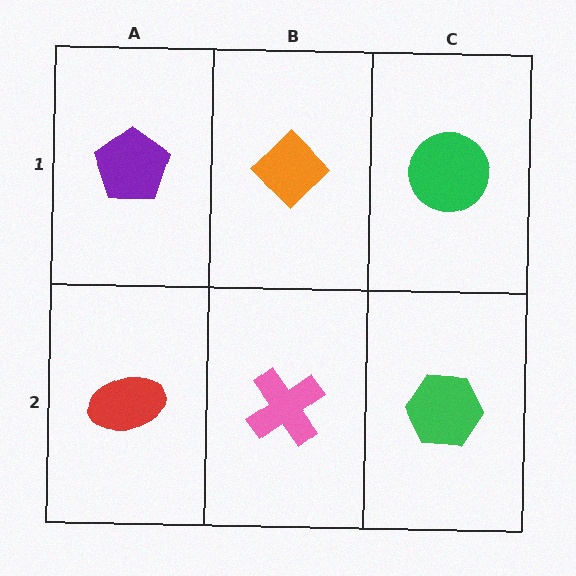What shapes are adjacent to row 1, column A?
A red ellipse (row 2, column A), an orange diamond (row 1, column B).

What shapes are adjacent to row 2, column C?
A green circle (row 1, column C), a pink cross (row 2, column B).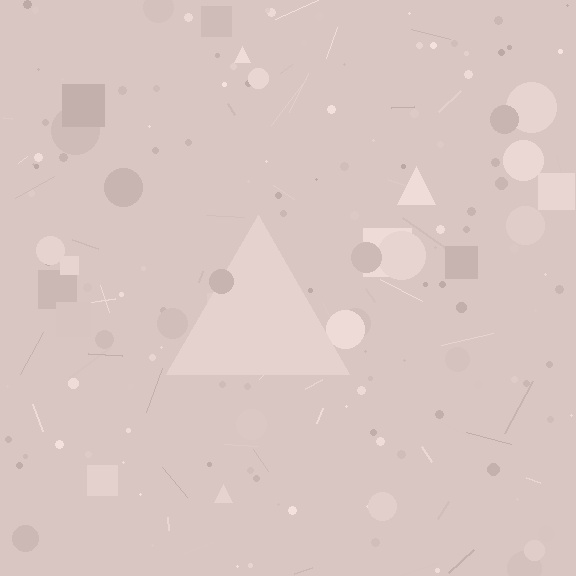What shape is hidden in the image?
A triangle is hidden in the image.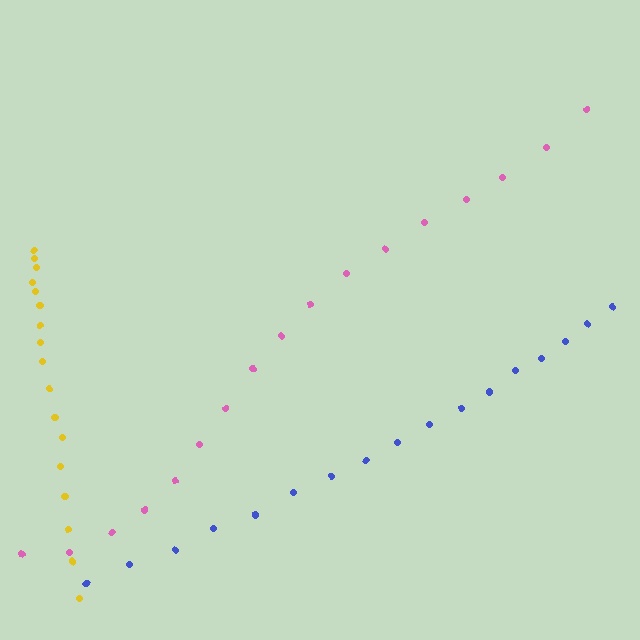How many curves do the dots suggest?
There are 3 distinct paths.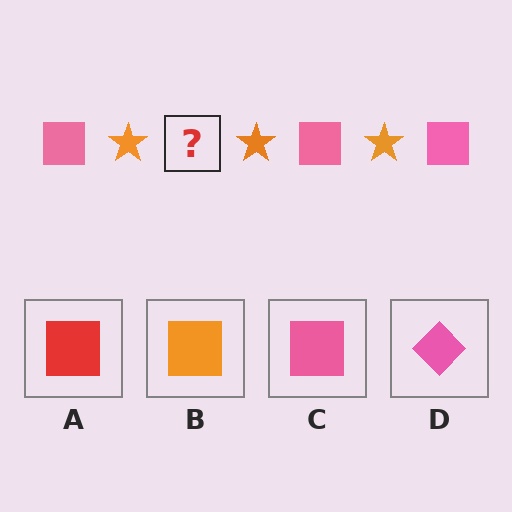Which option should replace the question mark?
Option C.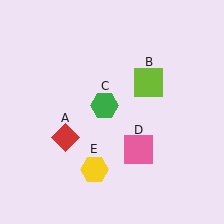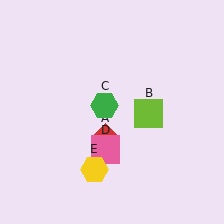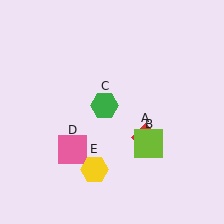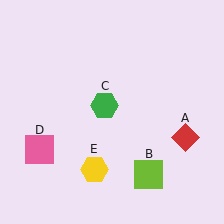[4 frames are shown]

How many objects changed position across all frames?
3 objects changed position: red diamond (object A), lime square (object B), pink square (object D).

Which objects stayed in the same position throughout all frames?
Green hexagon (object C) and yellow hexagon (object E) remained stationary.